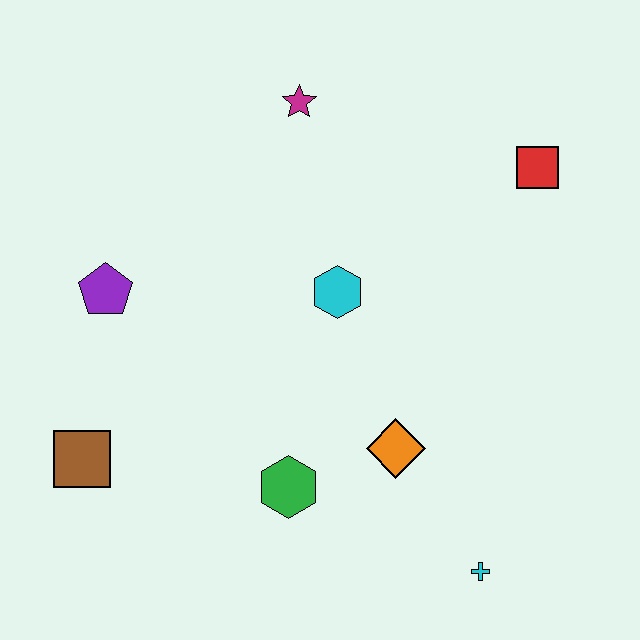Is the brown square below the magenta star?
Yes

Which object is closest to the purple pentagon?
The brown square is closest to the purple pentagon.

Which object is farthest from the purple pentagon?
The cyan cross is farthest from the purple pentagon.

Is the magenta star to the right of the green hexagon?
Yes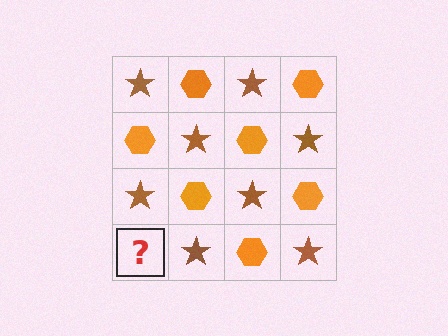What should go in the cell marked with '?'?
The missing cell should contain an orange hexagon.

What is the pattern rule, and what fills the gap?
The rule is that it alternates brown star and orange hexagon in a checkerboard pattern. The gap should be filled with an orange hexagon.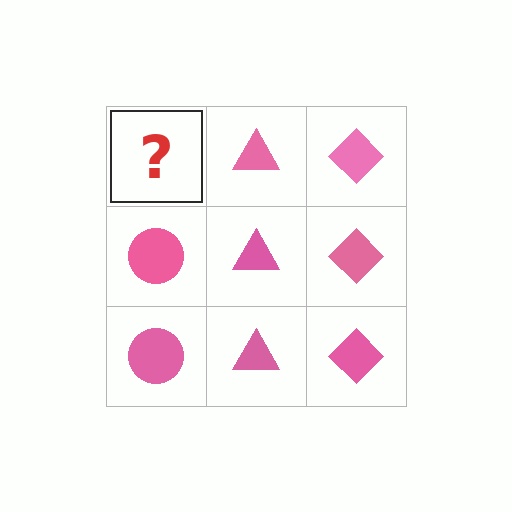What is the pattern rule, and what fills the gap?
The rule is that each column has a consistent shape. The gap should be filled with a pink circle.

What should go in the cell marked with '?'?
The missing cell should contain a pink circle.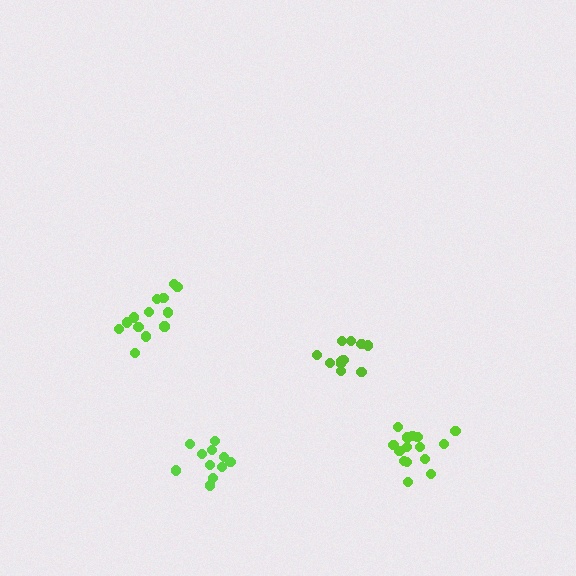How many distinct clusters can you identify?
There are 4 distinct clusters.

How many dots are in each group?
Group 1: 11 dots, Group 2: 15 dots, Group 3: 13 dots, Group 4: 11 dots (50 total).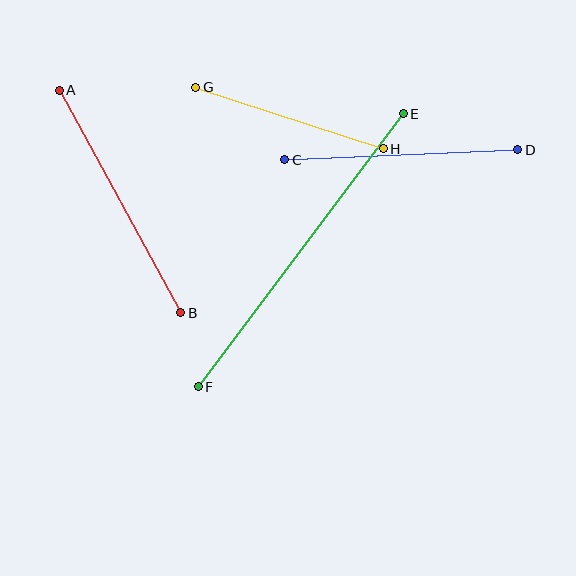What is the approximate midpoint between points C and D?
The midpoint is at approximately (401, 155) pixels.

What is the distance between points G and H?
The distance is approximately 197 pixels.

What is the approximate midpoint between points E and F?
The midpoint is at approximately (301, 250) pixels.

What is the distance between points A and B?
The distance is approximately 253 pixels.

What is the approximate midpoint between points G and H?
The midpoint is at approximately (289, 118) pixels.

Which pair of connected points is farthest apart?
Points E and F are farthest apart.